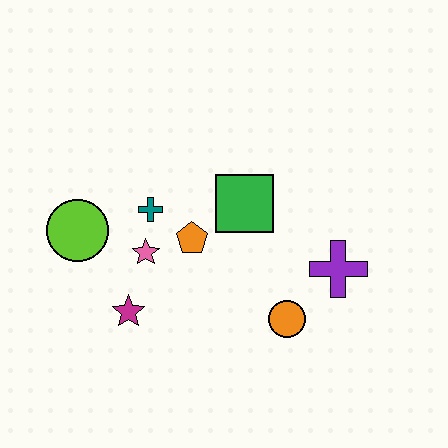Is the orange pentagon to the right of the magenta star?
Yes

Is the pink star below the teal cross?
Yes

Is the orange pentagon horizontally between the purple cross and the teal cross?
Yes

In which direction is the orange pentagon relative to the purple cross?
The orange pentagon is to the left of the purple cross.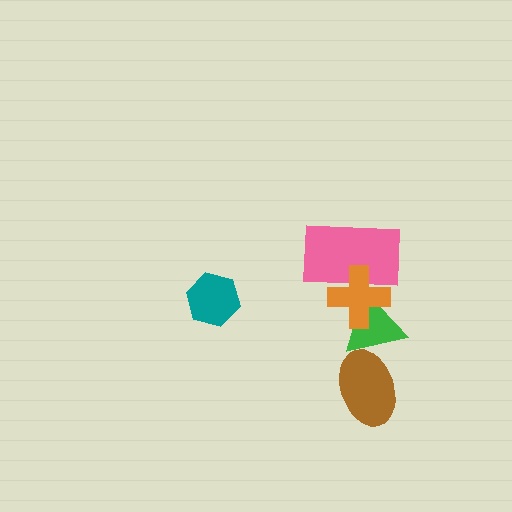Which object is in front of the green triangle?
The orange cross is in front of the green triangle.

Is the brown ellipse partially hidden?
Yes, it is partially covered by another shape.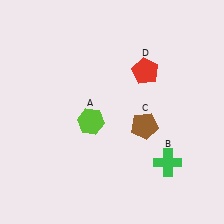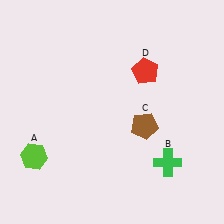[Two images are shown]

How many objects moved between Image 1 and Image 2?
1 object moved between the two images.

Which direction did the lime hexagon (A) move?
The lime hexagon (A) moved left.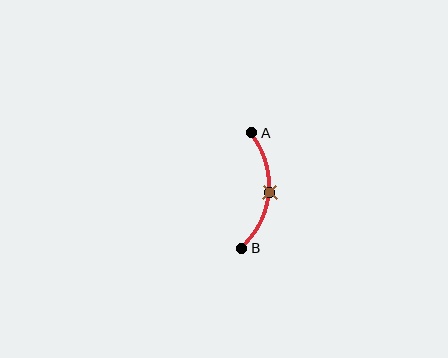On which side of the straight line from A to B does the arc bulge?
The arc bulges to the right of the straight line connecting A and B.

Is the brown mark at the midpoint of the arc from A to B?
Yes. The brown mark lies on the arc at equal arc-length from both A and B — it is the arc midpoint.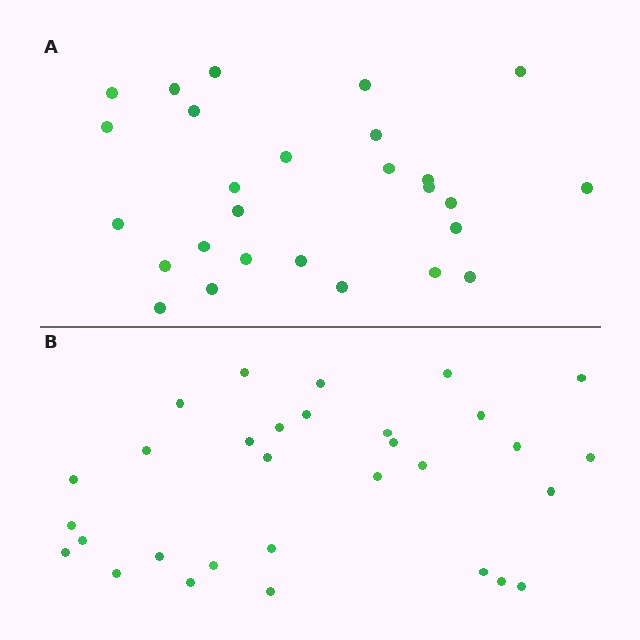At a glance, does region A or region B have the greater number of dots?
Region B (the bottom region) has more dots.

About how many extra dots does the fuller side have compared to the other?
Region B has about 4 more dots than region A.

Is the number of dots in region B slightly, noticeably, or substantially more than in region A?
Region B has only slightly more — the two regions are fairly close. The ratio is roughly 1.1 to 1.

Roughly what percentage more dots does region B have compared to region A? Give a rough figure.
About 15% more.